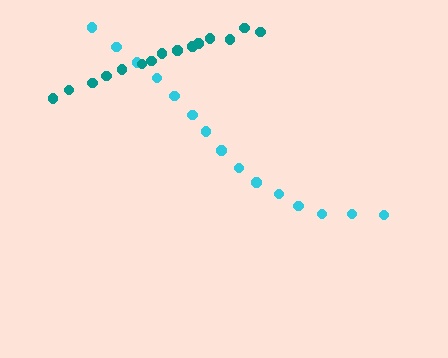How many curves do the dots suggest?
There are 2 distinct paths.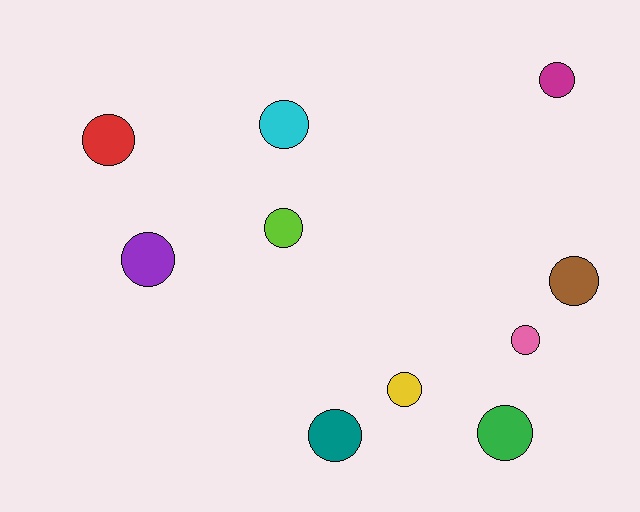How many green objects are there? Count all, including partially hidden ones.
There is 1 green object.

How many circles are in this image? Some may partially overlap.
There are 10 circles.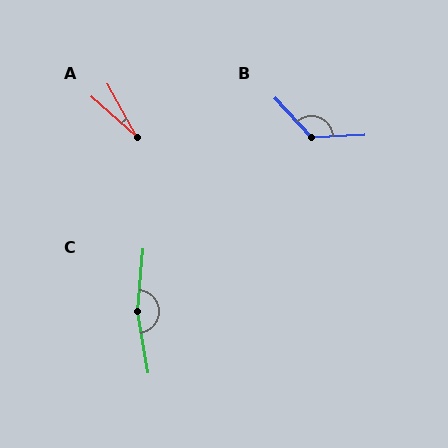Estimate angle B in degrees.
Approximately 130 degrees.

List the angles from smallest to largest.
A (19°), B (130°), C (165°).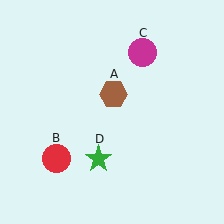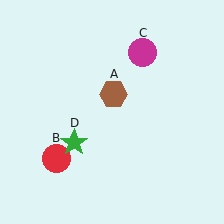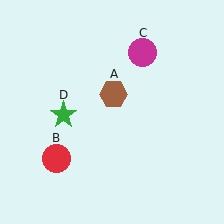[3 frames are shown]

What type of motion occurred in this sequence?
The green star (object D) rotated clockwise around the center of the scene.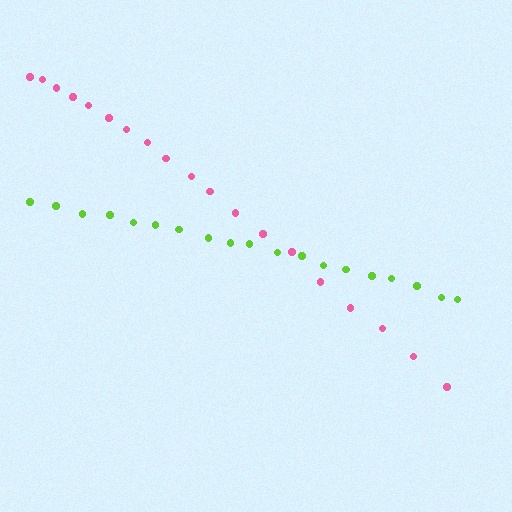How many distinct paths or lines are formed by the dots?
There are 2 distinct paths.